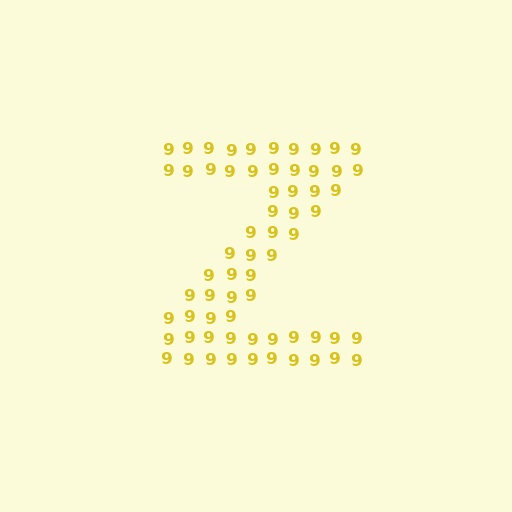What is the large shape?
The large shape is the letter Z.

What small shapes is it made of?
It is made of small digit 9's.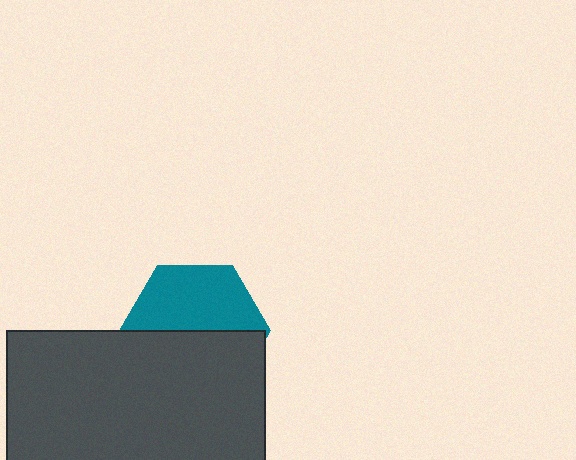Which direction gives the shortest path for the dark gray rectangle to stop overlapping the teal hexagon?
Moving down gives the shortest separation.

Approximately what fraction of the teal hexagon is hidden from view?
Roughly 51% of the teal hexagon is hidden behind the dark gray rectangle.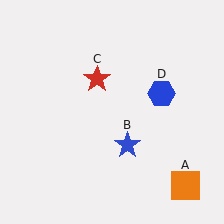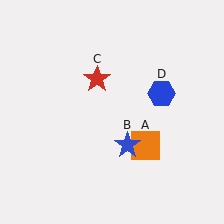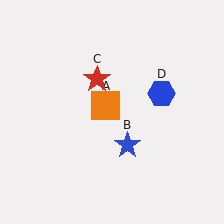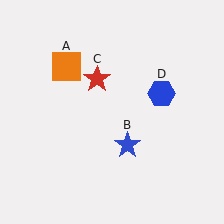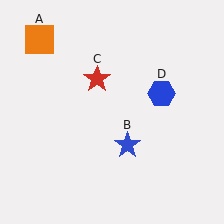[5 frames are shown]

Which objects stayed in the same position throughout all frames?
Blue star (object B) and red star (object C) and blue hexagon (object D) remained stationary.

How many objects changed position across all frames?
1 object changed position: orange square (object A).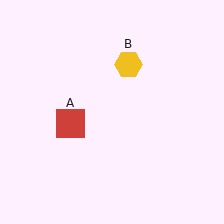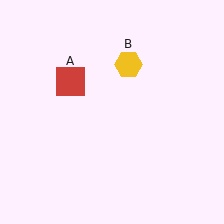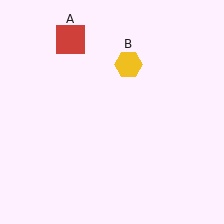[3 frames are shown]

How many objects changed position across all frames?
1 object changed position: red square (object A).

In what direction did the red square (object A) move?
The red square (object A) moved up.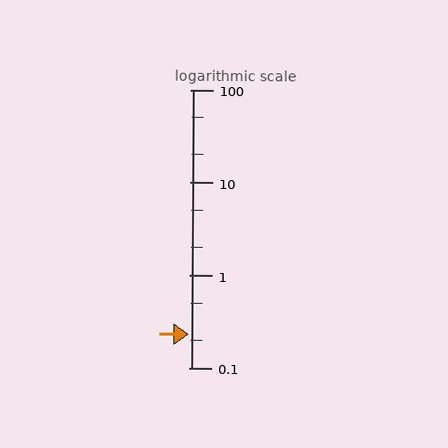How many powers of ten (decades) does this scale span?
The scale spans 3 decades, from 0.1 to 100.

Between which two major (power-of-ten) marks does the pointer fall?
The pointer is between 0.1 and 1.